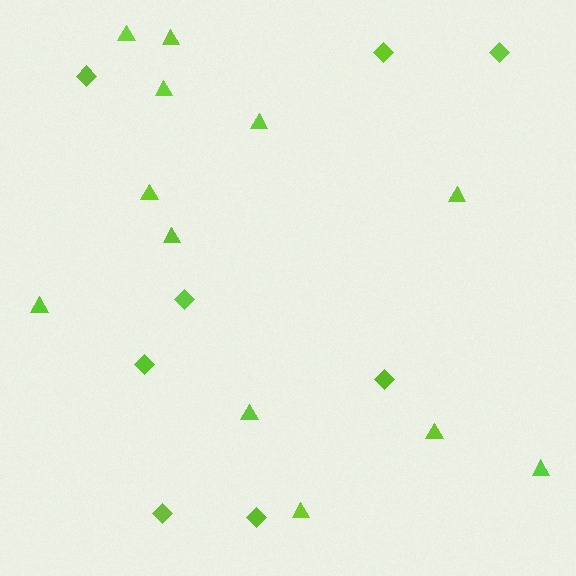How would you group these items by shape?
There are 2 groups: one group of diamonds (8) and one group of triangles (12).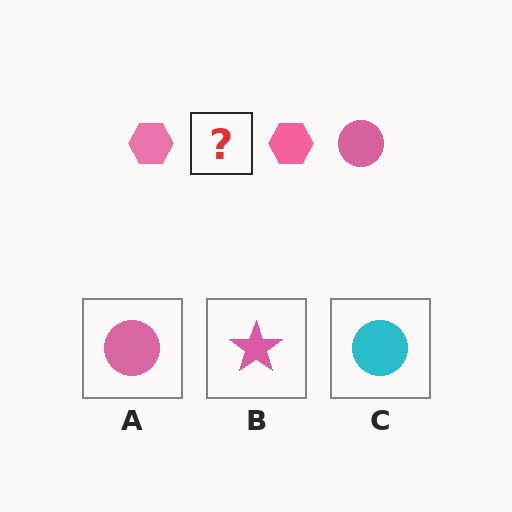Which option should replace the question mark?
Option A.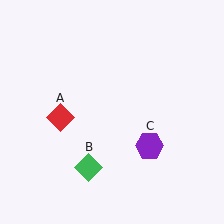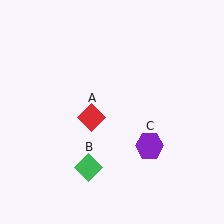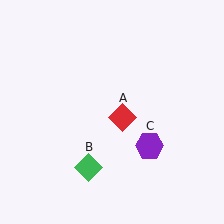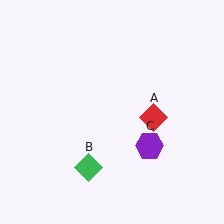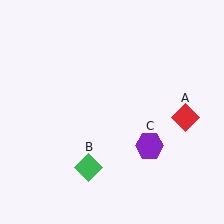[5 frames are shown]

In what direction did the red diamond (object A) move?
The red diamond (object A) moved right.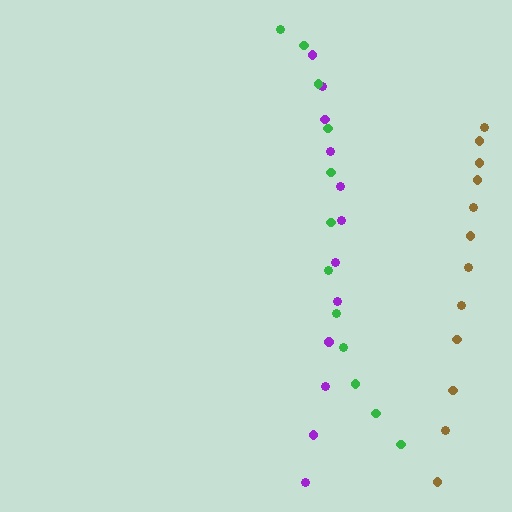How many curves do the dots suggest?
There are 3 distinct paths.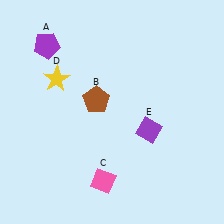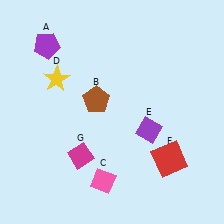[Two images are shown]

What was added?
A red square (F), a magenta diamond (G) were added in Image 2.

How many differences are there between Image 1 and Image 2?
There are 2 differences between the two images.